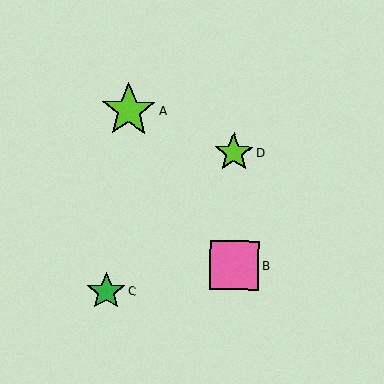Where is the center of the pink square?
The center of the pink square is at (235, 266).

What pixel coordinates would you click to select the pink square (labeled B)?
Click at (235, 266) to select the pink square B.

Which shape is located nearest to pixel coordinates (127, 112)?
The lime star (labeled A) at (129, 111) is nearest to that location.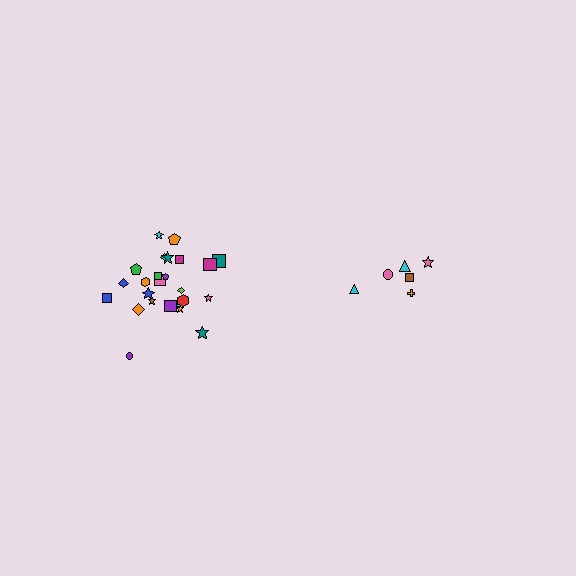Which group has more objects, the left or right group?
The left group.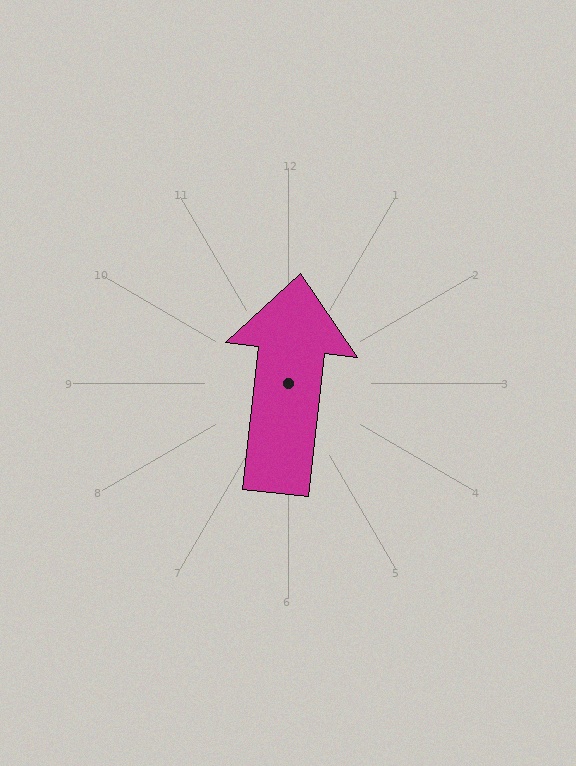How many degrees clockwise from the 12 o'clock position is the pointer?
Approximately 7 degrees.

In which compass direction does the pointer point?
North.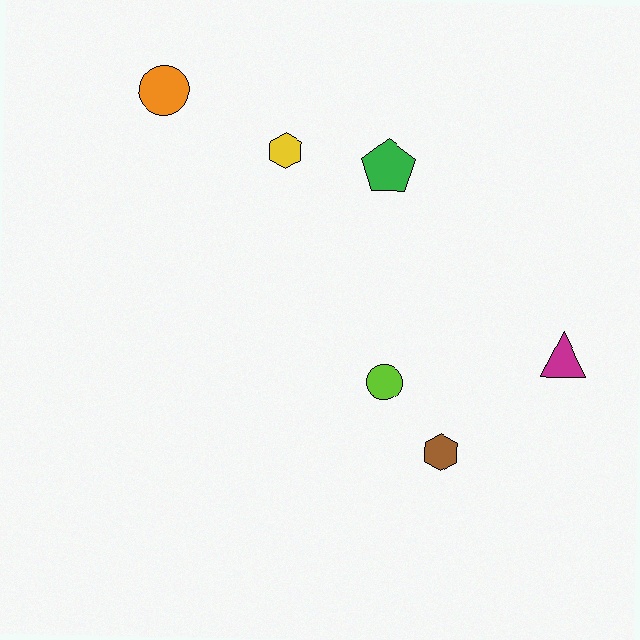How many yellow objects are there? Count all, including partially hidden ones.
There is 1 yellow object.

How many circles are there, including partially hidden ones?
There are 2 circles.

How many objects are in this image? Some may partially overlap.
There are 6 objects.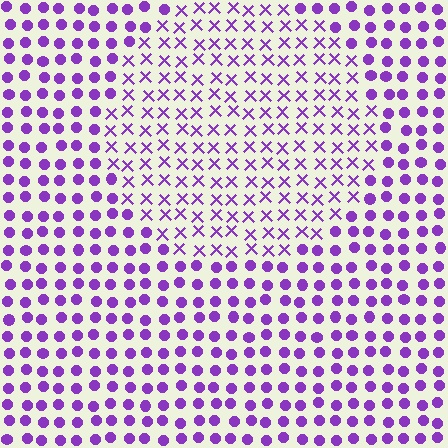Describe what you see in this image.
The image is filled with small purple elements arranged in a uniform grid. A circle-shaped region contains X marks, while the surrounding area contains circles. The boundary is defined purely by the change in element shape.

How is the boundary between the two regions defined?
The boundary is defined by a change in element shape: X marks inside vs. circles outside. All elements share the same color and spacing.